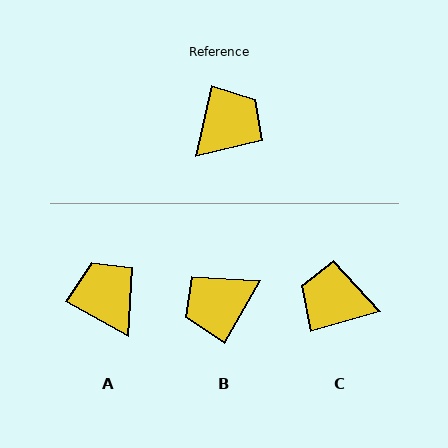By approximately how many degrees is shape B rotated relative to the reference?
Approximately 163 degrees counter-clockwise.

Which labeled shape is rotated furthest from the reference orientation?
B, about 163 degrees away.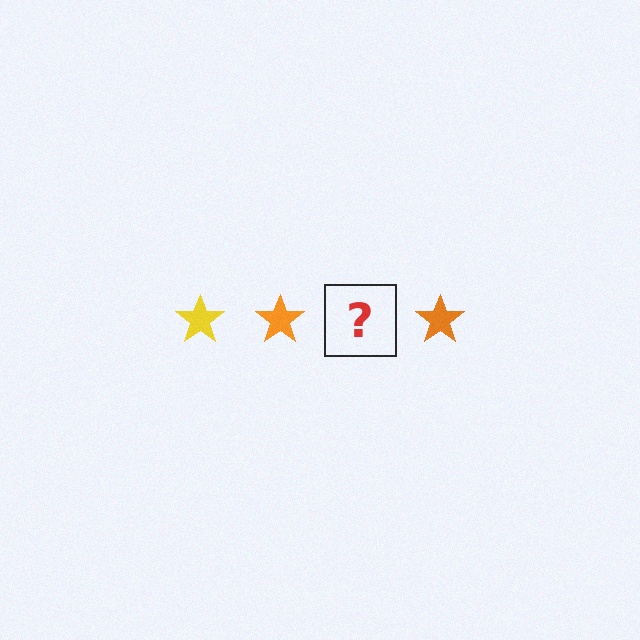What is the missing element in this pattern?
The missing element is a yellow star.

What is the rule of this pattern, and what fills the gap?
The rule is that the pattern cycles through yellow, orange stars. The gap should be filled with a yellow star.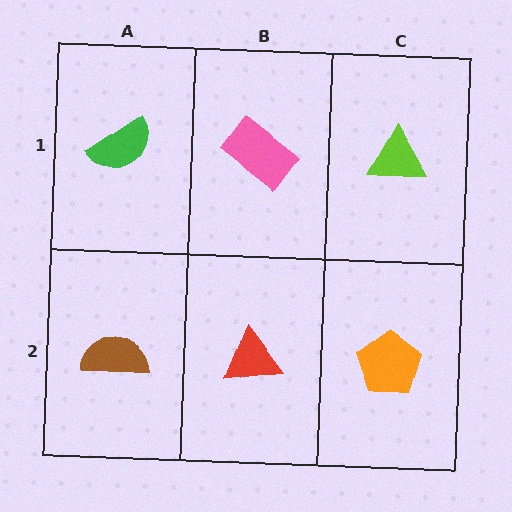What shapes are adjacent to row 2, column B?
A pink rectangle (row 1, column B), a brown semicircle (row 2, column A), an orange pentagon (row 2, column C).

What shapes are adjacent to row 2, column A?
A green semicircle (row 1, column A), a red triangle (row 2, column B).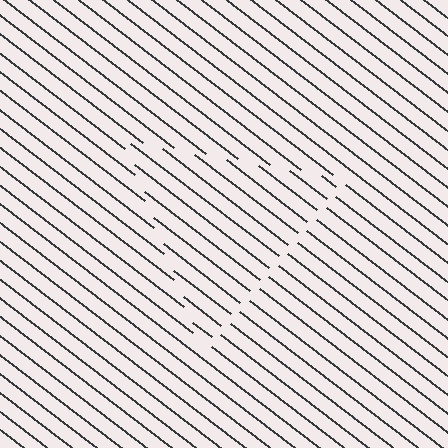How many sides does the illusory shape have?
3 sides — the line-ends trace a triangle.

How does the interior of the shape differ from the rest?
The interior of the shape contains the same grating, shifted by half a period — the contour is defined by the phase discontinuity where line-ends from the inner and outer gratings abut.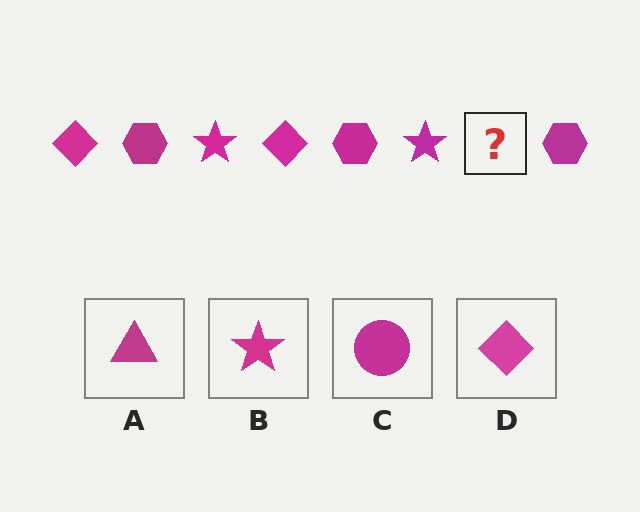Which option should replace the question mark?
Option D.